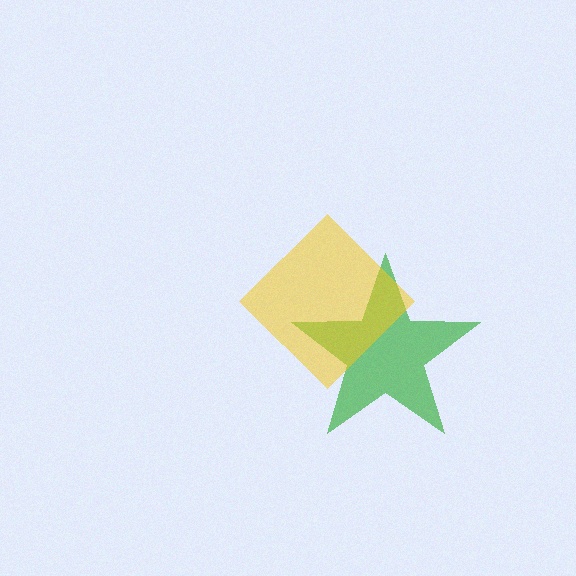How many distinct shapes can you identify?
There are 2 distinct shapes: a green star, a yellow diamond.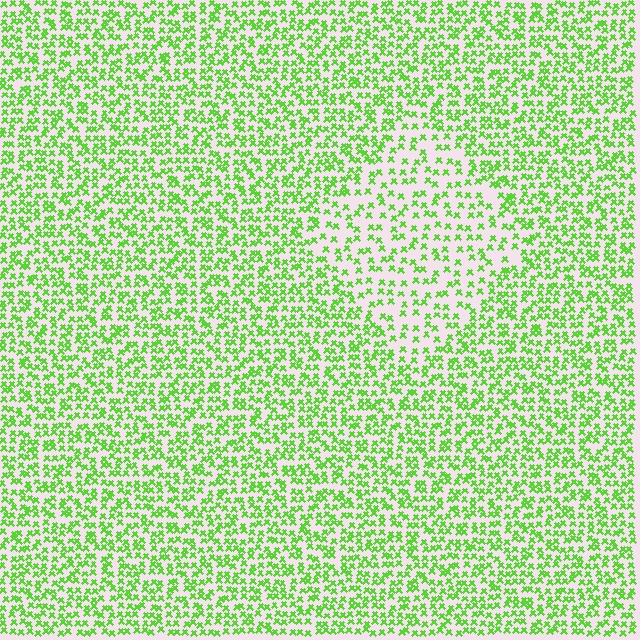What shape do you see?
I see a diamond.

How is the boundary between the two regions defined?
The boundary is defined by a change in element density (approximately 1.8x ratio). All elements are the same color, size, and shape.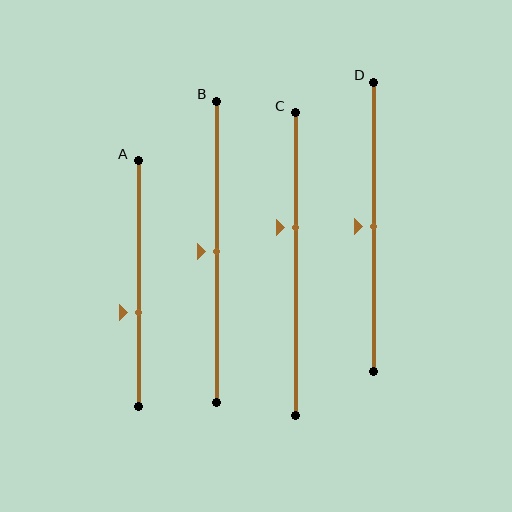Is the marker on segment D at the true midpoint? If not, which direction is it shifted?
Yes, the marker on segment D is at the true midpoint.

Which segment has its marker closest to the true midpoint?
Segment B has its marker closest to the true midpoint.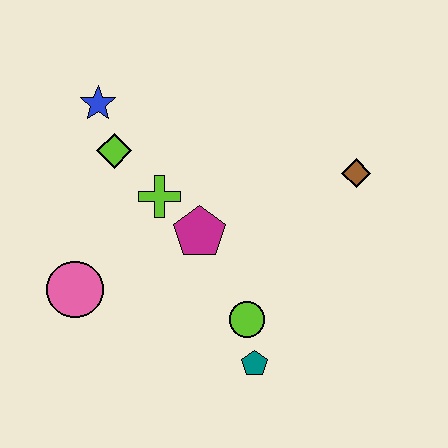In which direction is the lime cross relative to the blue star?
The lime cross is below the blue star.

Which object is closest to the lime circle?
The teal pentagon is closest to the lime circle.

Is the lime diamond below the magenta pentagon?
No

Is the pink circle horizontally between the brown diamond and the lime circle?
No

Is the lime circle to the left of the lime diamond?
No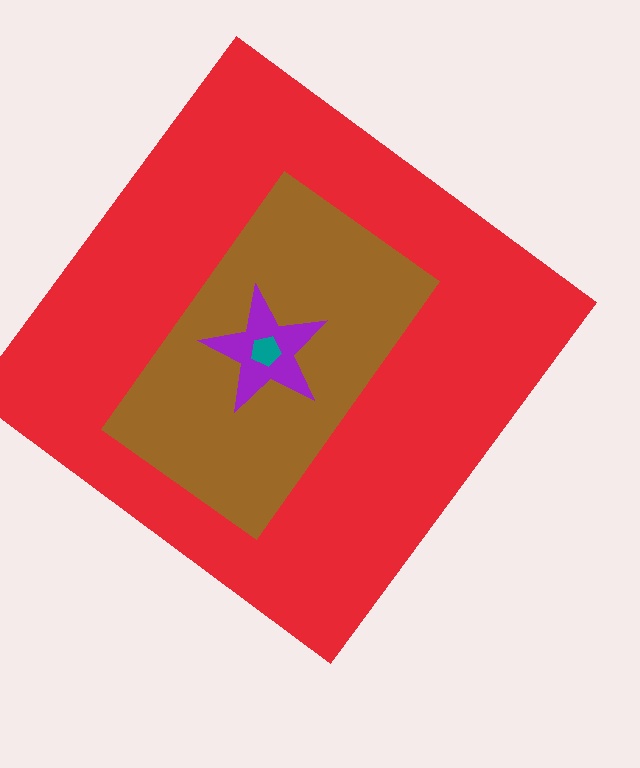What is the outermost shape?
The red diamond.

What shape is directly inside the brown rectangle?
The purple star.